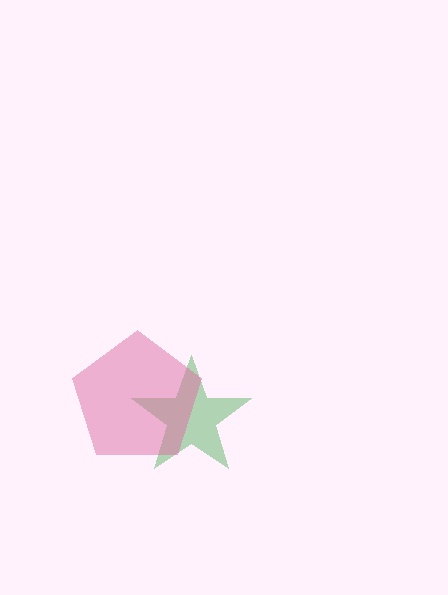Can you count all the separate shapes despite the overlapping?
Yes, there are 2 separate shapes.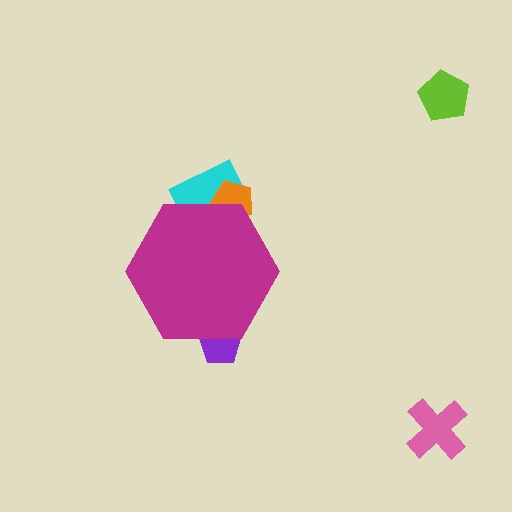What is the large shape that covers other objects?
A magenta hexagon.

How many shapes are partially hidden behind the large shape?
3 shapes are partially hidden.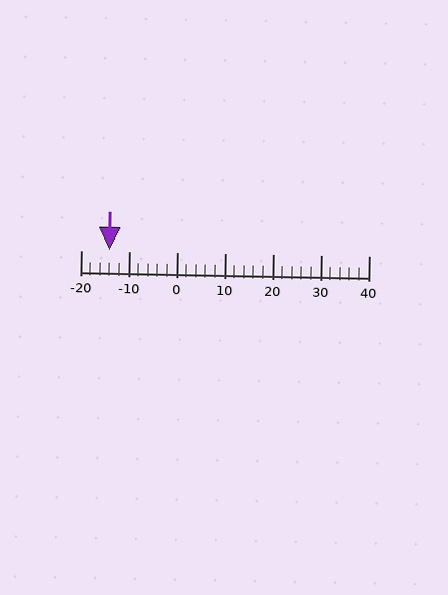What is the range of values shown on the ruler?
The ruler shows values from -20 to 40.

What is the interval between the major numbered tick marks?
The major tick marks are spaced 10 units apart.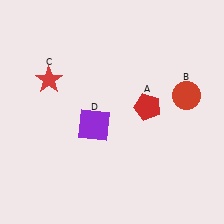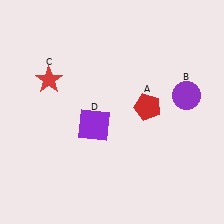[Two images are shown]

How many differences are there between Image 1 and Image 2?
There is 1 difference between the two images.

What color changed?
The circle (B) changed from red in Image 1 to purple in Image 2.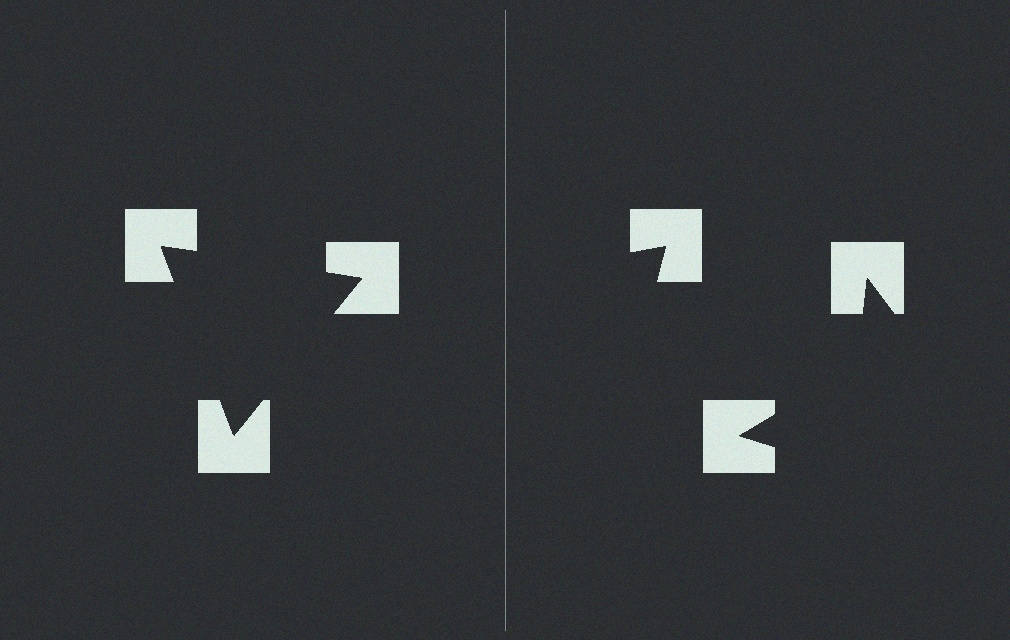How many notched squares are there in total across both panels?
6 — 3 on each side.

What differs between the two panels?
The notched squares are positioned identically on both sides; only the wedge orientations differ. On the left they align to a triangle; on the right they are misaligned.